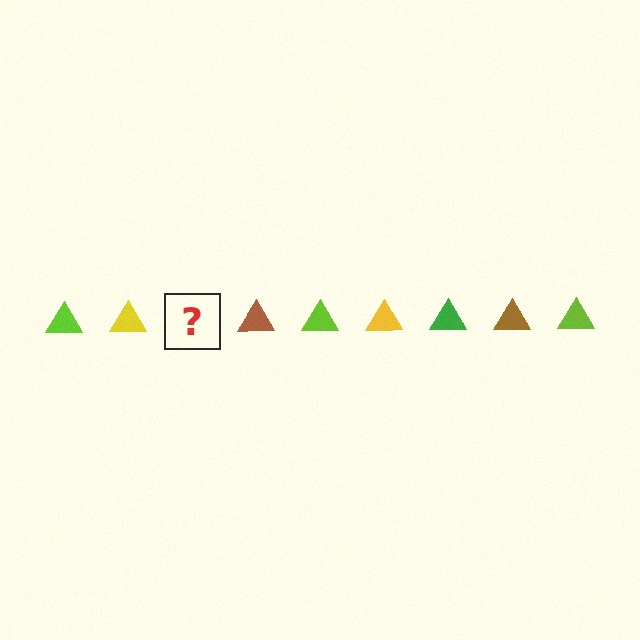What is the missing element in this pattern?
The missing element is a green triangle.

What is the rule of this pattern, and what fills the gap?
The rule is that the pattern cycles through lime, yellow, green, brown triangles. The gap should be filled with a green triangle.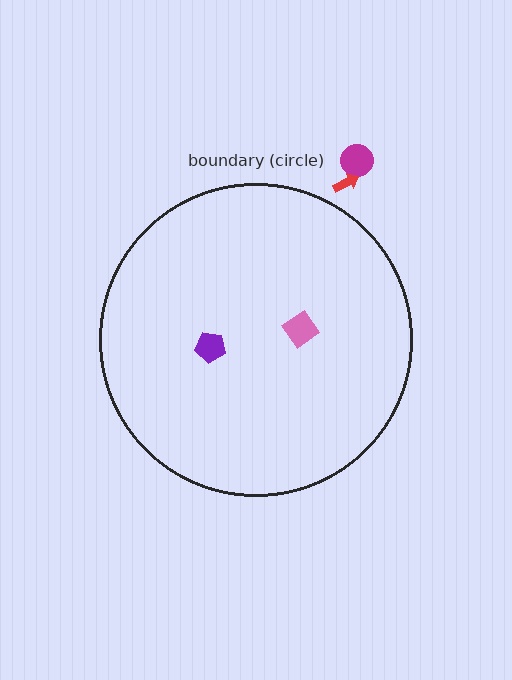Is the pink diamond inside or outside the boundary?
Inside.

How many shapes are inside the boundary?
2 inside, 2 outside.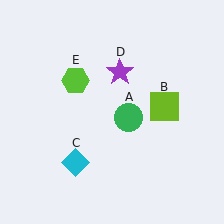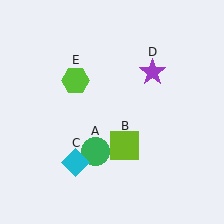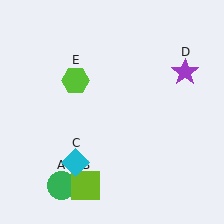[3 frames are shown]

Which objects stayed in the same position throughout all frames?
Cyan diamond (object C) and lime hexagon (object E) remained stationary.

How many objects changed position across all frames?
3 objects changed position: green circle (object A), lime square (object B), purple star (object D).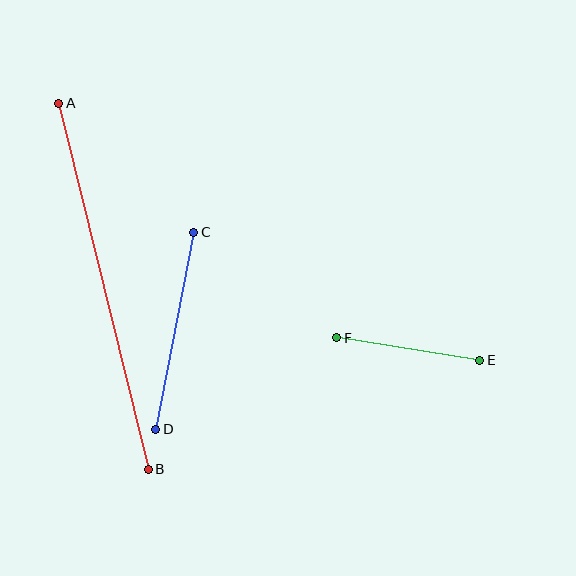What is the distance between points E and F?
The distance is approximately 145 pixels.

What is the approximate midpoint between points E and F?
The midpoint is at approximately (408, 349) pixels.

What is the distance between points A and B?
The distance is approximately 377 pixels.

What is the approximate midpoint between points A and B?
The midpoint is at approximately (104, 286) pixels.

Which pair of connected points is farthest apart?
Points A and B are farthest apart.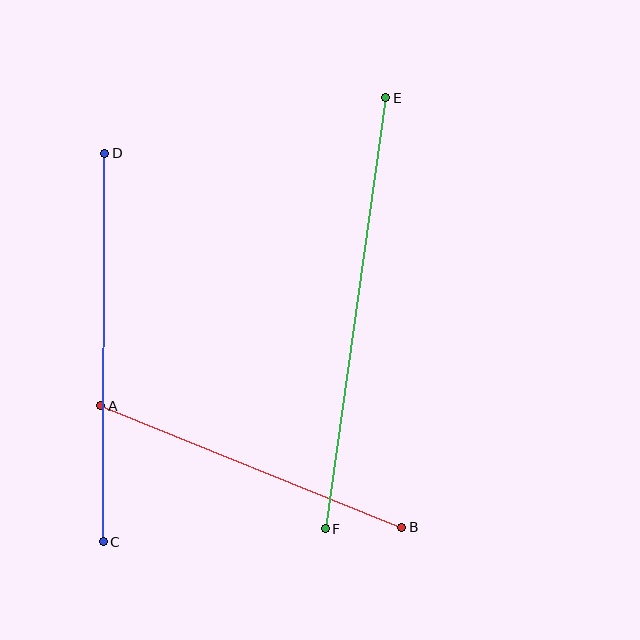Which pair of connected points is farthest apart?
Points E and F are farthest apart.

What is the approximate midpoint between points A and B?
The midpoint is at approximately (251, 467) pixels.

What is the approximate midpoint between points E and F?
The midpoint is at approximately (356, 313) pixels.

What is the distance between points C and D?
The distance is approximately 389 pixels.